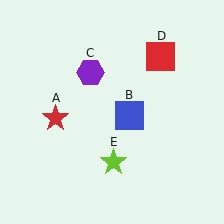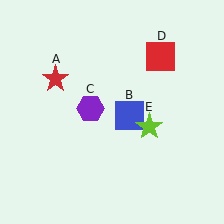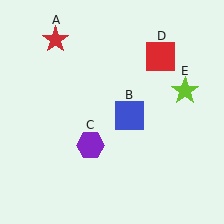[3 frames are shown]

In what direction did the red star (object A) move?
The red star (object A) moved up.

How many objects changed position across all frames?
3 objects changed position: red star (object A), purple hexagon (object C), lime star (object E).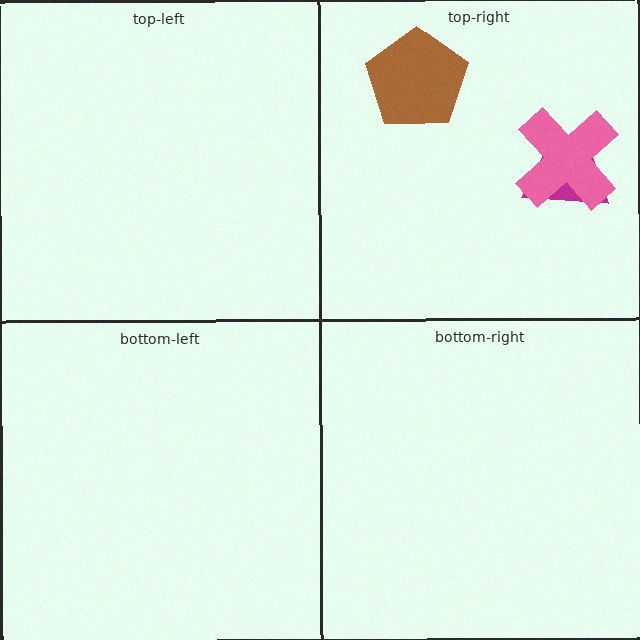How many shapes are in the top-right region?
3.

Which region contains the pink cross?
The top-right region.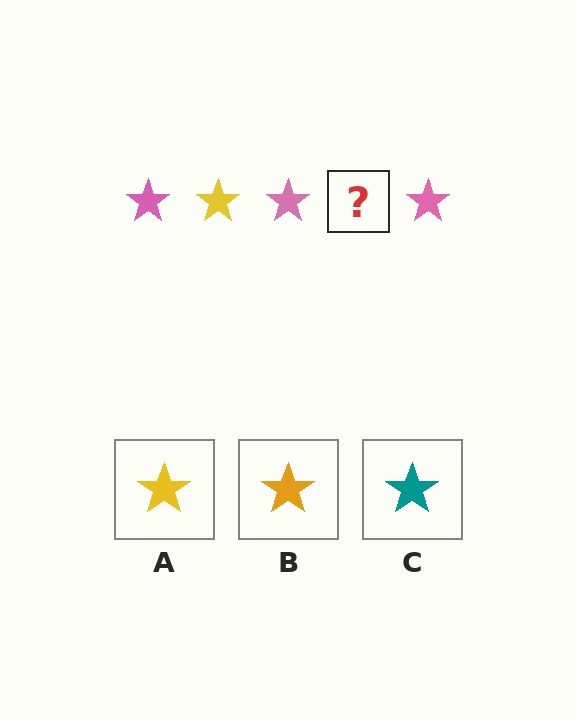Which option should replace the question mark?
Option A.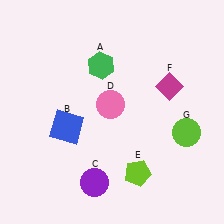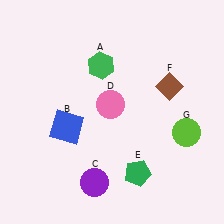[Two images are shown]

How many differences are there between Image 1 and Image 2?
There are 2 differences between the two images.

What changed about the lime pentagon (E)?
In Image 1, E is lime. In Image 2, it changed to green.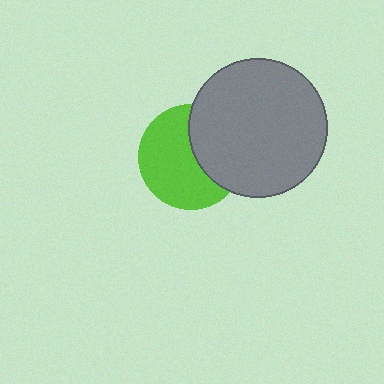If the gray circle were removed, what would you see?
You would see the complete lime circle.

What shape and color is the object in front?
The object in front is a gray circle.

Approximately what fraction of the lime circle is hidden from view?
Roughly 39% of the lime circle is hidden behind the gray circle.